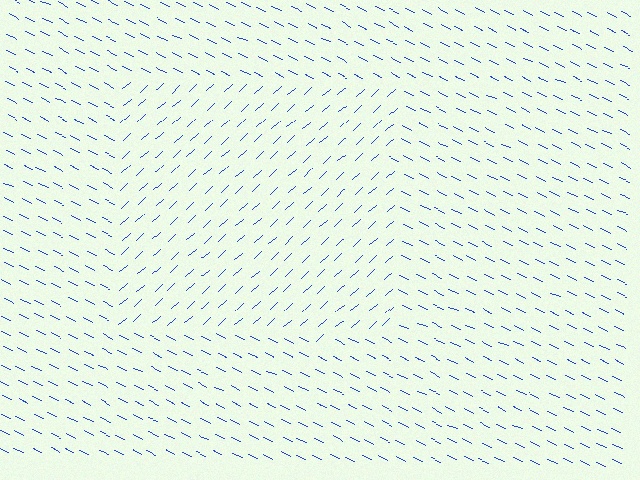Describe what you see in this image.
The image is filled with small blue line segments. A rectangle region in the image has lines oriented differently from the surrounding lines, creating a visible texture boundary.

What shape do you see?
I see a rectangle.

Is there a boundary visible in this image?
Yes, there is a texture boundary formed by a change in line orientation.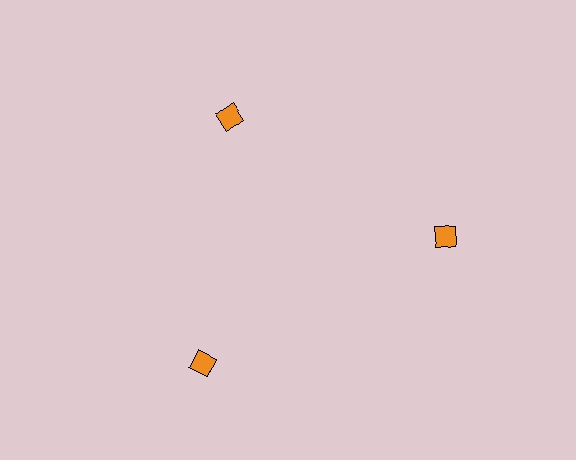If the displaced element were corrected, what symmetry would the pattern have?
It would have 3-fold rotational symmetry — the pattern would map onto itself every 120 degrees.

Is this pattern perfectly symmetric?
No. The 3 orange diamonds are arranged in a ring, but one element near the 11 o'clock position is pulled inward toward the center, breaking the 3-fold rotational symmetry.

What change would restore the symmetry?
The symmetry would be restored by moving it outward, back onto the ring so that all 3 diamonds sit at equal angles and equal distance from the center.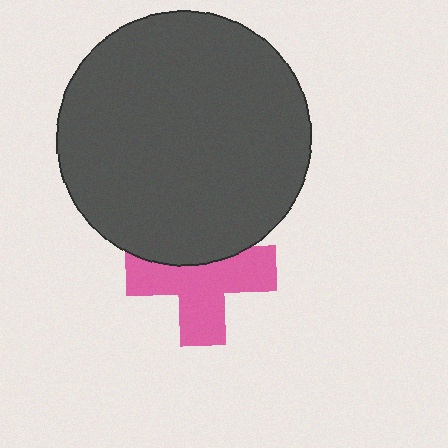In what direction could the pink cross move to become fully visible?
The pink cross could move down. That would shift it out from behind the dark gray circle entirely.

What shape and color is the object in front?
The object in front is a dark gray circle.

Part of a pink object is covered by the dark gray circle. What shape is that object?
It is a cross.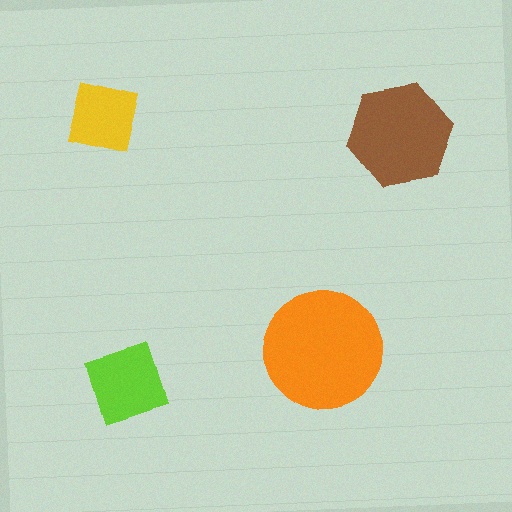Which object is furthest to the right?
The brown hexagon is rightmost.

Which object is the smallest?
The yellow square.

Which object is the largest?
The orange circle.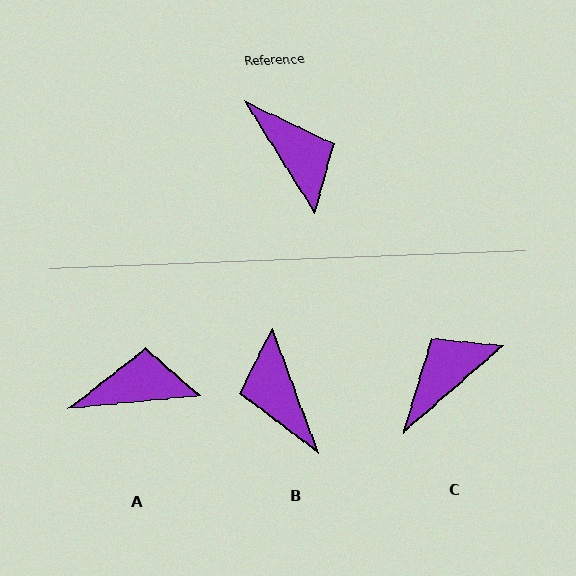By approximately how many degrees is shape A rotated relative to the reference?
Approximately 64 degrees counter-clockwise.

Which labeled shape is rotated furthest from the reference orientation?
B, about 169 degrees away.